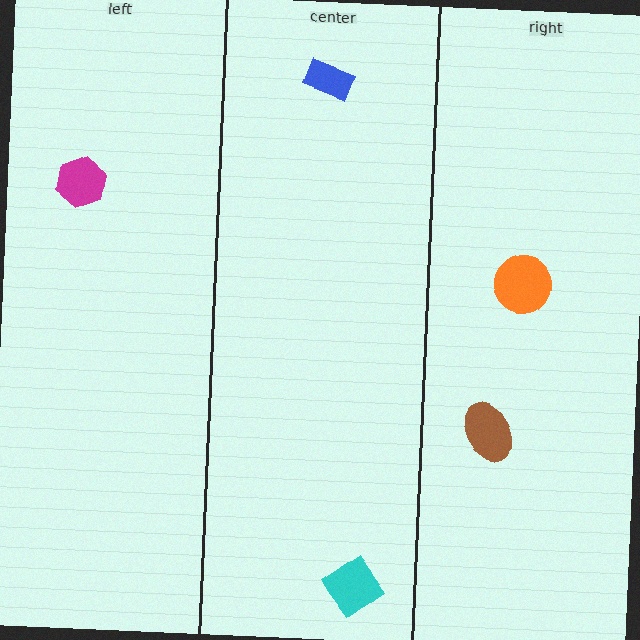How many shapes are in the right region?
2.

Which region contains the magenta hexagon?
The left region.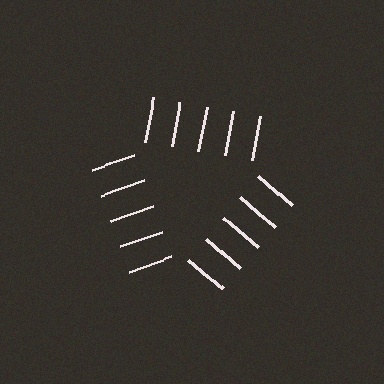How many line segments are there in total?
15 — 5 along each of the 3 edges.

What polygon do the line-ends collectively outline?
An illusory triangle — the line segments terminate on its edges but no continuous stroke is drawn.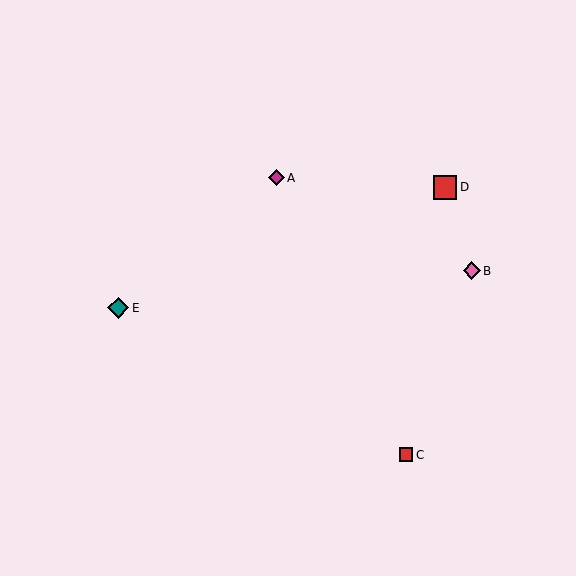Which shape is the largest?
The red square (labeled D) is the largest.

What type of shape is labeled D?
Shape D is a red square.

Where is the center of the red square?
The center of the red square is at (445, 187).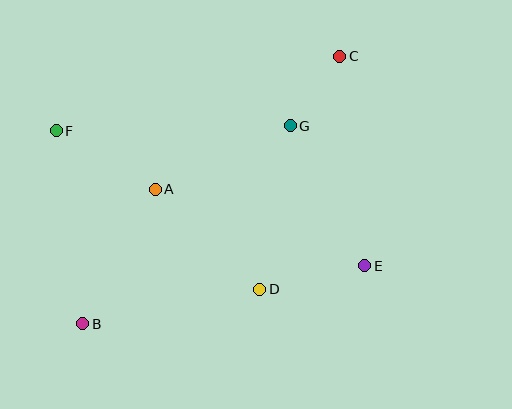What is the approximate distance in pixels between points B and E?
The distance between B and E is approximately 288 pixels.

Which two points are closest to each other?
Points C and G are closest to each other.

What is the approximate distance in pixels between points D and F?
The distance between D and F is approximately 258 pixels.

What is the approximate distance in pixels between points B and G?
The distance between B and G is approximately 287 pixels.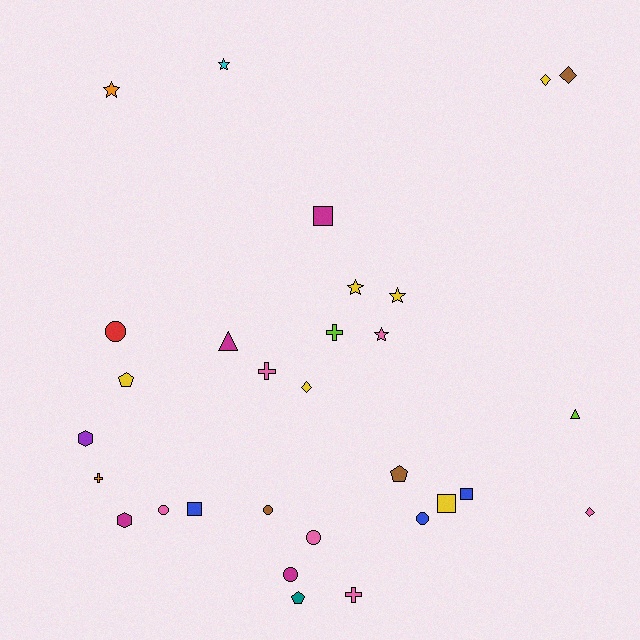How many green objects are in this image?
There are no green objects.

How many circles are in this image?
There are 6 circles.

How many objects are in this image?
There are 30 objects.